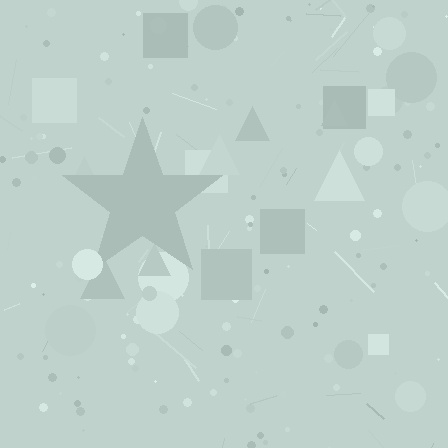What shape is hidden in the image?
A star is hidden in the image.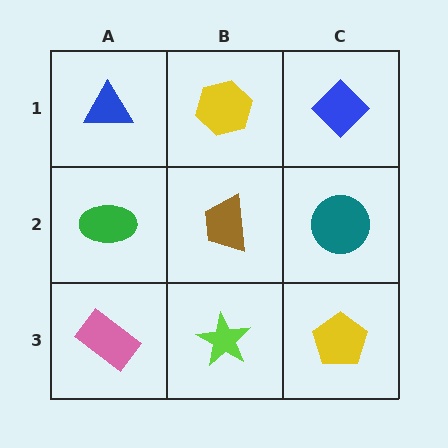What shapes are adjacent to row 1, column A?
A green ellipse (row 2, column A), a yellow hexagon (row 1, column B).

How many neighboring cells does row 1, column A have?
2.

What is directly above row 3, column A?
A green ellipse.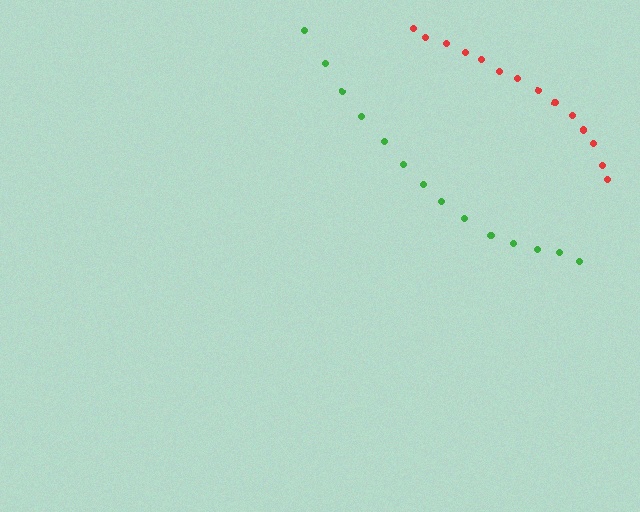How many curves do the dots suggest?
There are 2 distinct paths.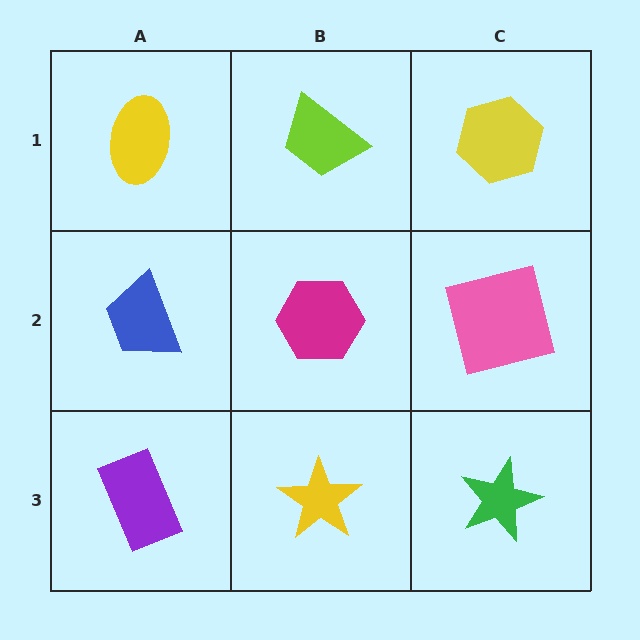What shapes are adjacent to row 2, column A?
A yellow ellipse (row 1, column A), a purple rectangle (row 3, column A), a magenta hexagon (row 2, column B).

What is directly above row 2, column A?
A yellow ellipse.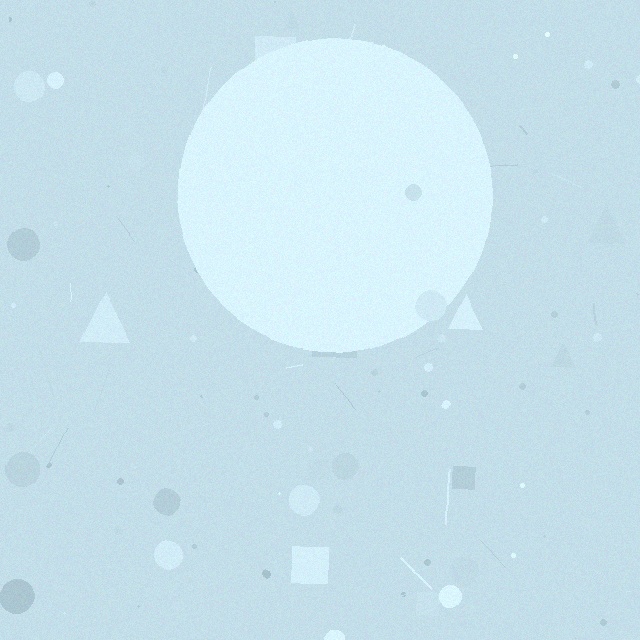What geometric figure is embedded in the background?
A circle is embedded in the background.